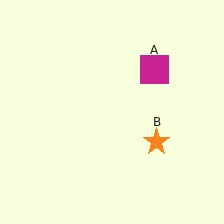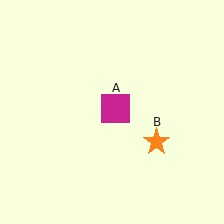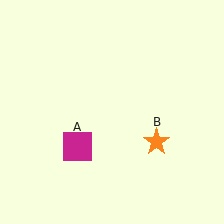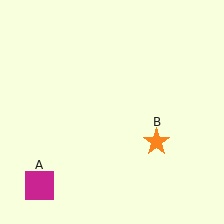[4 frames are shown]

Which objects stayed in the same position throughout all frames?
Orange star (object B) remained stationary.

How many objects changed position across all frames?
1 object changed position: magenta square (object A).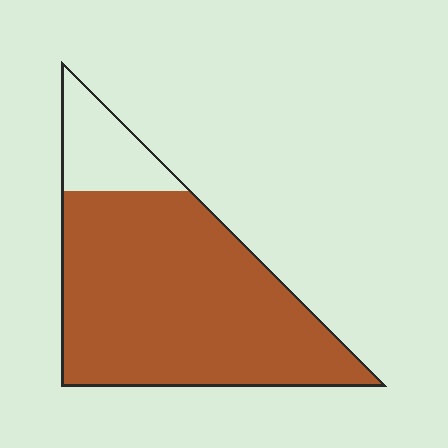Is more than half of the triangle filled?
Yes.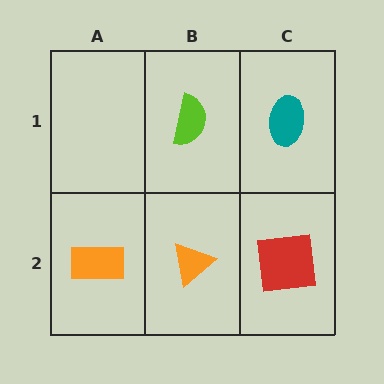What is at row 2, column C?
A red square.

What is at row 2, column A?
An orange rectangle.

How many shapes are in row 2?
3 shapes.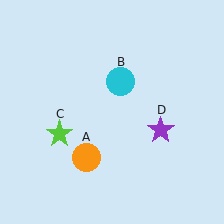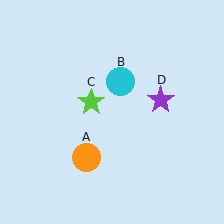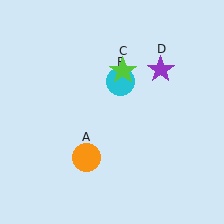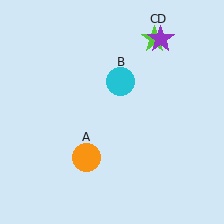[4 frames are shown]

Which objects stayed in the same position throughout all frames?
Orange circle (object A) and cyan circle (object B) remained stationary.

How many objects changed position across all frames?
2 objects changed position: lime star (object C), purple star (object D).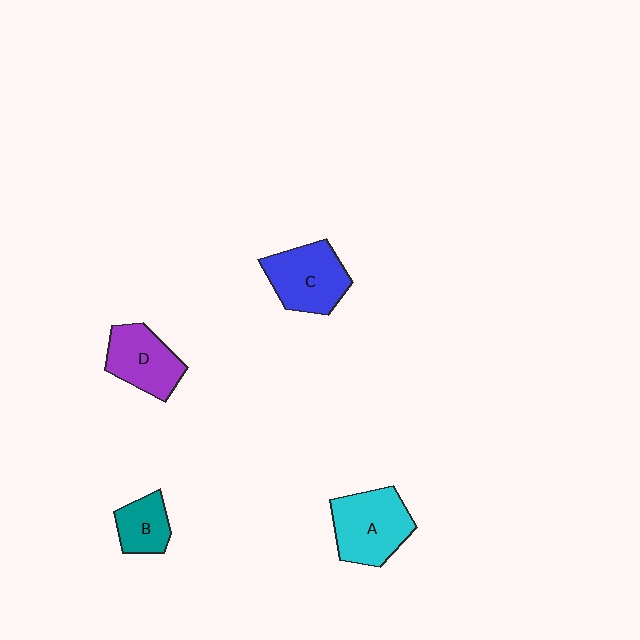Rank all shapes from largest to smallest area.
From largest to smallest: A (cyan), C (blue), D (purple), B (teal).